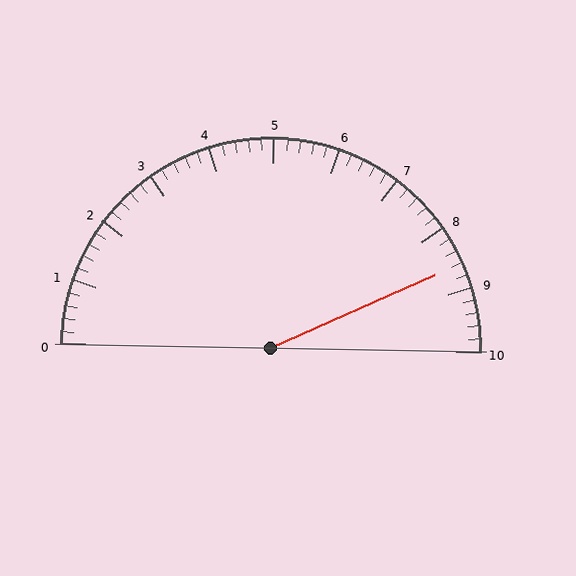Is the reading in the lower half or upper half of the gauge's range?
The reading is in the upper half of the range (0 to 10).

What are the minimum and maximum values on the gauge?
The gauge ranges from 0 to 10.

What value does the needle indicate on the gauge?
The needle indicates approximately 8.6.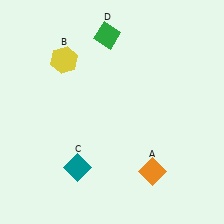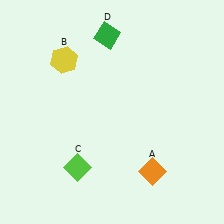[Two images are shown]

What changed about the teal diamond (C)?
In Image 1, C is teal. In Image 2, it changed to lime.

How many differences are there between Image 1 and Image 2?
There is 1 difference between the two images.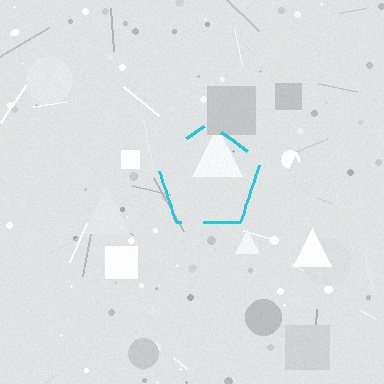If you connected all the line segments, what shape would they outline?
They would outline a pentagon.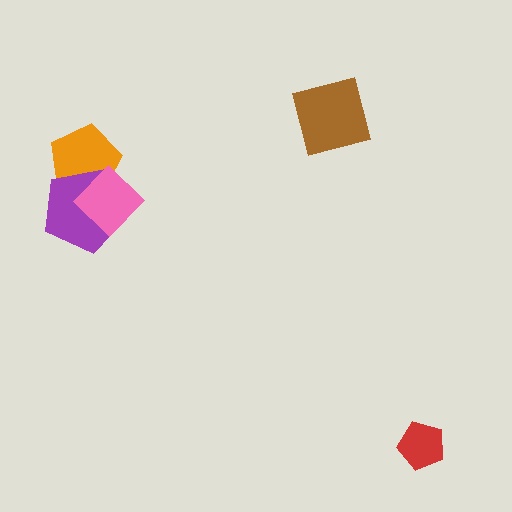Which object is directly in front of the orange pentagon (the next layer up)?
The purple pentagon is directly in front of the orange pentagon.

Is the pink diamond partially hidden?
No, no other shape covers it.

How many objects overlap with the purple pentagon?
2 objects overlap with the purple pentagon.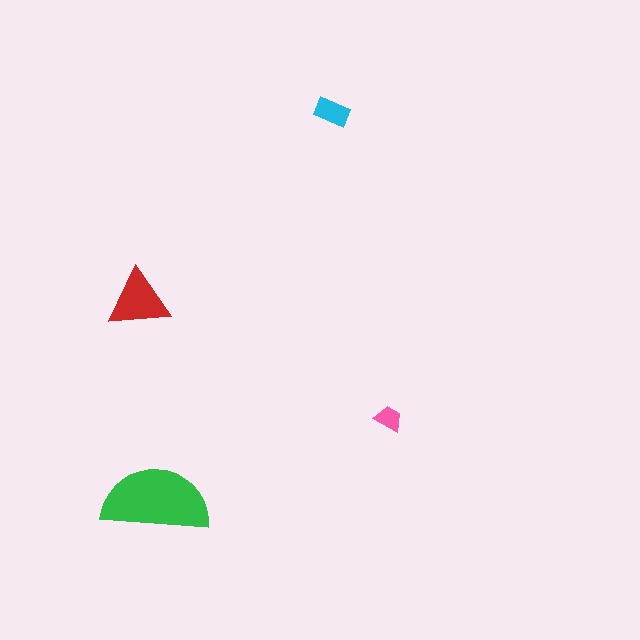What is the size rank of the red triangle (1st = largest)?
2nd.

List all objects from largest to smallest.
The green semicircle, the red triangle, the cyan rectangle, the pink trapezoid.